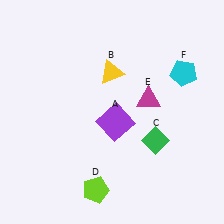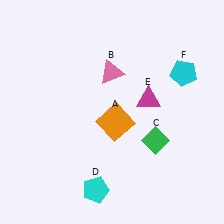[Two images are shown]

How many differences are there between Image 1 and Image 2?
There are 3 differences between the two images.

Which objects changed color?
A changed from purple to orange. B changed from yellow to pink. D changed from lime to cyan.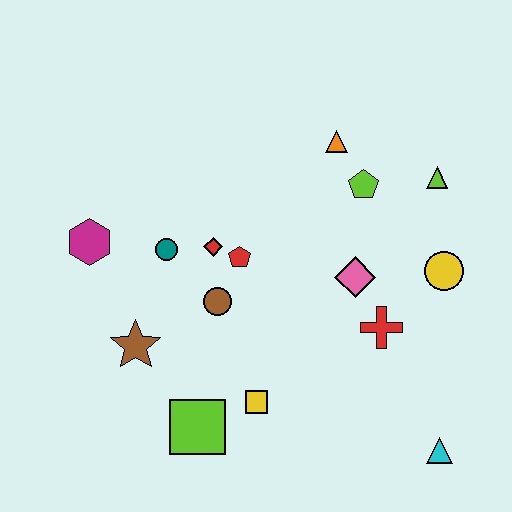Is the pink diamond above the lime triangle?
No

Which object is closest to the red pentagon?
The red diamond is closest to the red pentagon.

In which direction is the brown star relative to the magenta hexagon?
The brown star is below the magenta hexagon.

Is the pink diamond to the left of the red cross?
Yes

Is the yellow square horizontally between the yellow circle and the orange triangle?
No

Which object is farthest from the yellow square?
The lime triangle is farthest from the yellow square.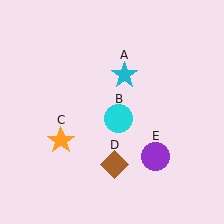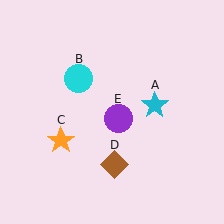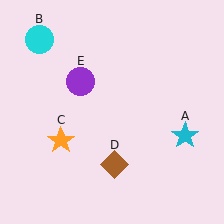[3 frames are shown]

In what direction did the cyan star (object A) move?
The cyan star (object A) moved down and to the right.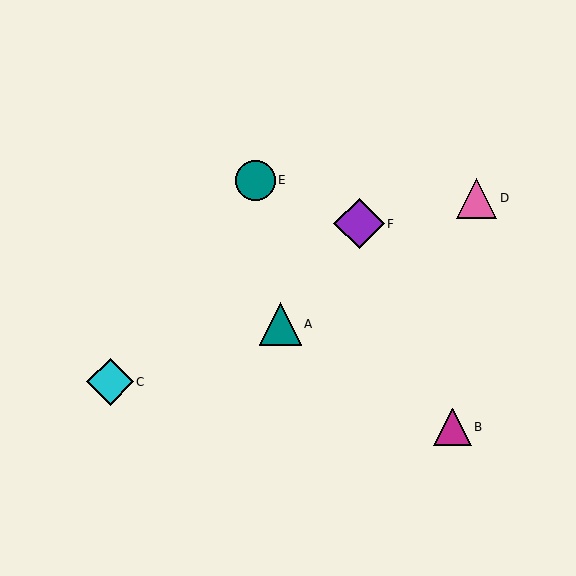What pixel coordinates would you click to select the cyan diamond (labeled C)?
Click at (110, 382) to select the cyan diamond C.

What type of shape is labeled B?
Shape B is a magenta triangle.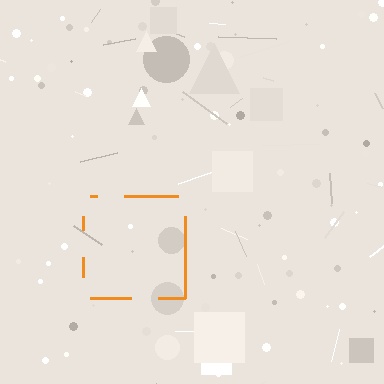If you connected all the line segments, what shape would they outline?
They would outline a square.